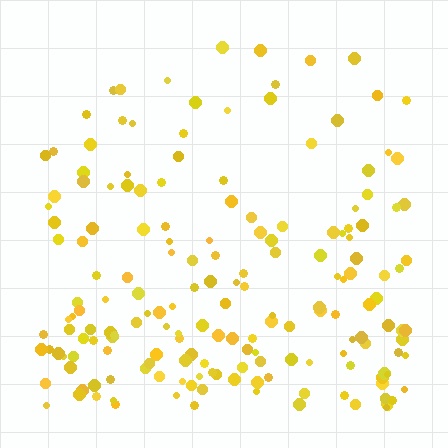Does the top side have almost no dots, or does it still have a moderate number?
Still a moderate number, just noticeably fewer than the bottom.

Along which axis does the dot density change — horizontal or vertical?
Vertical.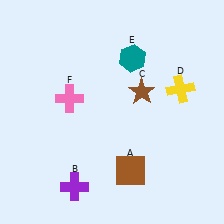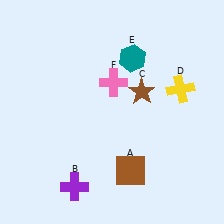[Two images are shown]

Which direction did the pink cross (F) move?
The pink cross (F) moved right.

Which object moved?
The pink cross (F) moved right.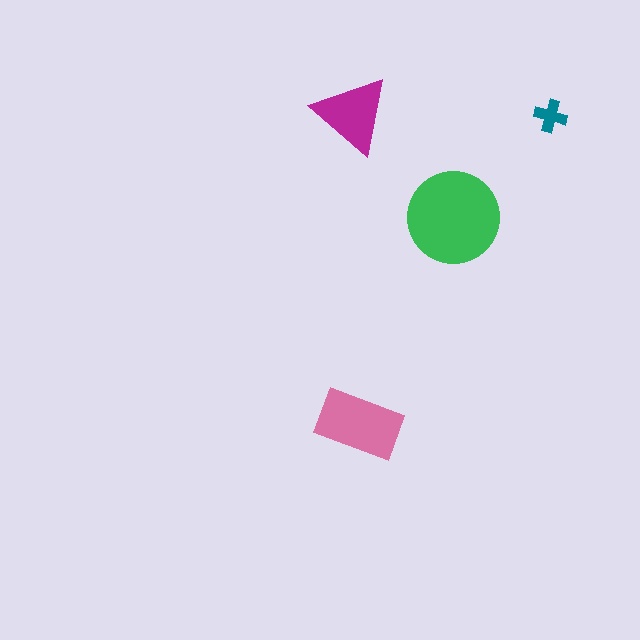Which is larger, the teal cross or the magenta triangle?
The magenta triangle.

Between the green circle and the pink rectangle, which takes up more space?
The green circle.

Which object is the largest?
The green circle.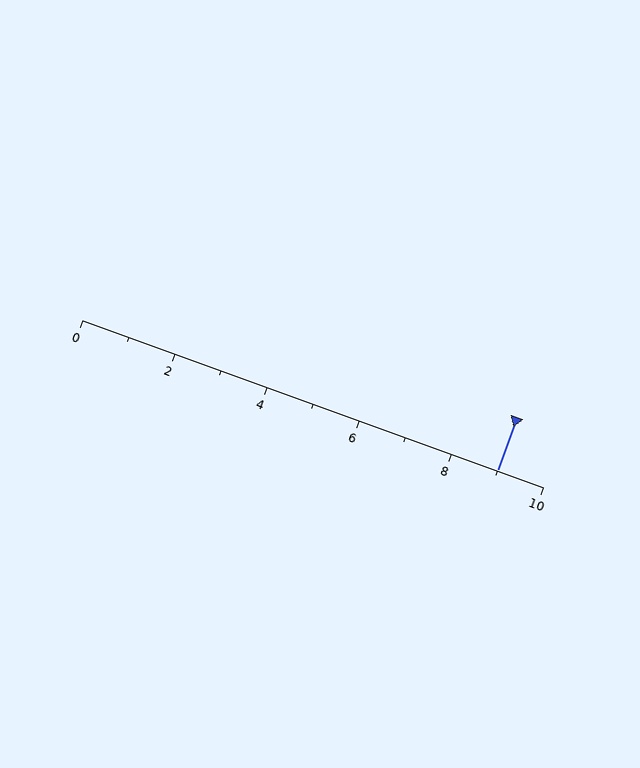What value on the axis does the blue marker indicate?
The marker indicates approximately 9.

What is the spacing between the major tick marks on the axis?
The major ticks are spaced 2 apart.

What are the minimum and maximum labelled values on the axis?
The axis runs from 0 to 10.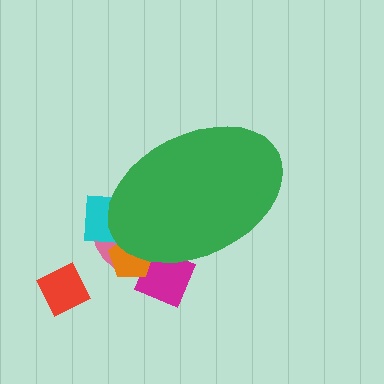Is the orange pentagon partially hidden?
Yes, the orange pentagon is partially hidden behind the green ellipse.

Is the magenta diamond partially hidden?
Yes, the magenta diamond is partially hidden behind the green ellipse.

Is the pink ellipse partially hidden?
Yes, the pink ellipse is partially hidden behind the green ellipse.